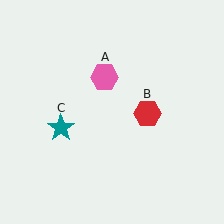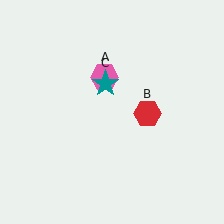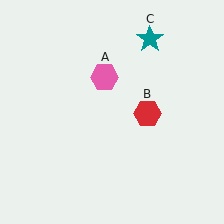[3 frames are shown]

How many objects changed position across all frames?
1 object changed position: teal star (object C).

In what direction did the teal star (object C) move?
The teal star (object C) moved up and to the right.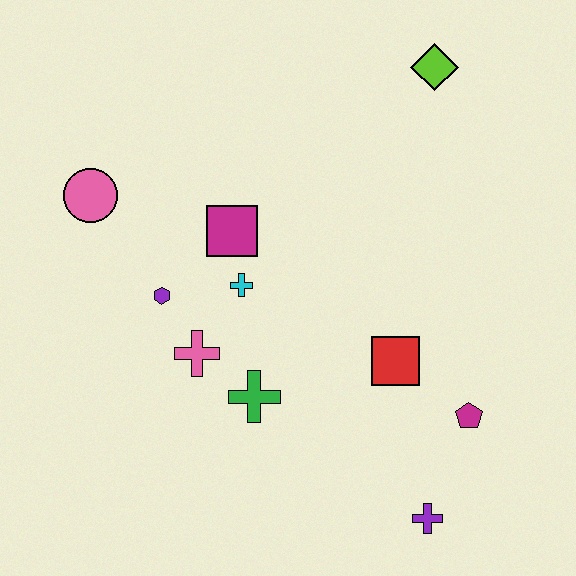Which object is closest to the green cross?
The pink cross is closest to the green cross.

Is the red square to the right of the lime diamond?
No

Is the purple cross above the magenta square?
No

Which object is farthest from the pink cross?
The lime diamond is farthest from the pink cross.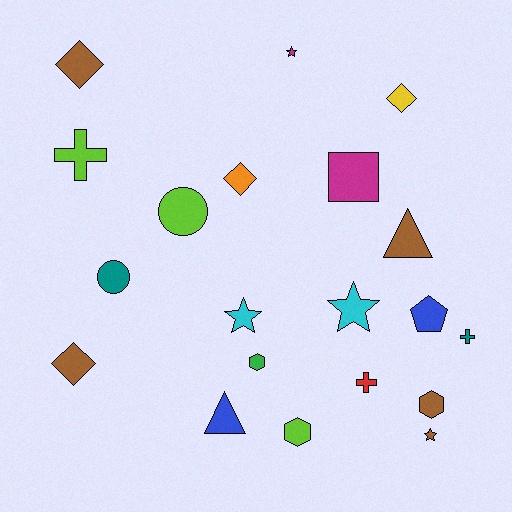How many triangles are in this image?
There are 2 triangles.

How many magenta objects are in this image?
There are 2 magenta objects.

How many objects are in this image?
There are 20 objects.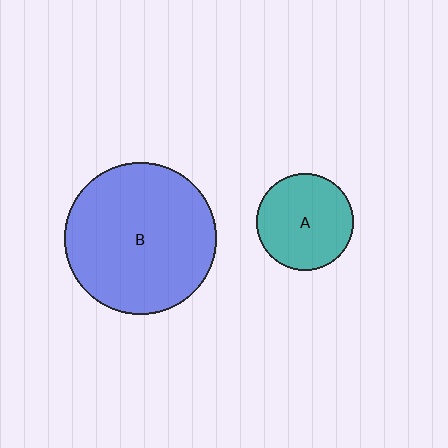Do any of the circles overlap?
No, none of the circles overlap.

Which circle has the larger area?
Circle B (blue).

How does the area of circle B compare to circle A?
Approximately 2.5 times.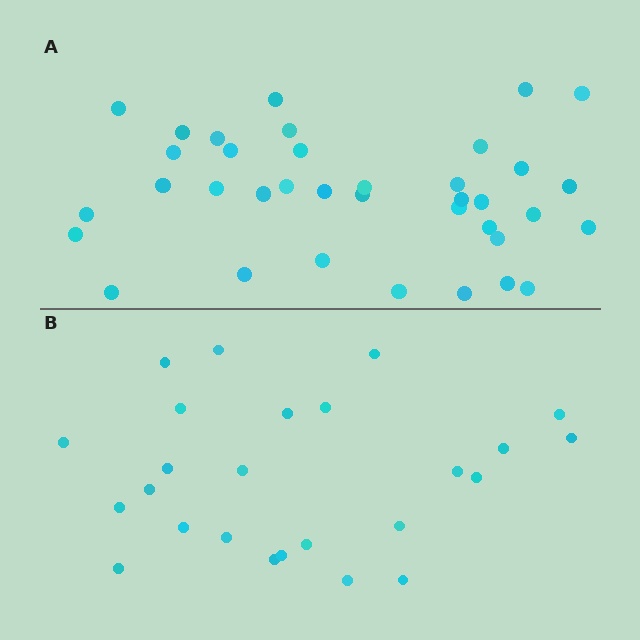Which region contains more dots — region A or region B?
Region A (the top region) has more dots.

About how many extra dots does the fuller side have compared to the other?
Region A has roughly 12 or so more dots than region B.